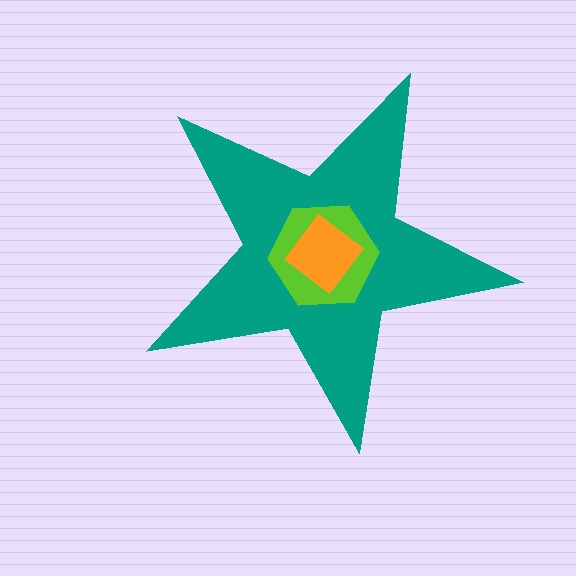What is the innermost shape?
The orange diamond.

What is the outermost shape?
The teal star.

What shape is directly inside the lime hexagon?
The orange diamond.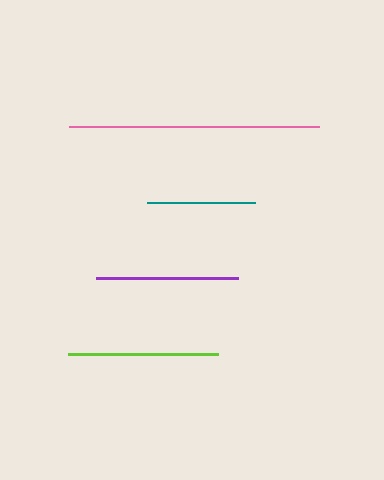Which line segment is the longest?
The pink line is the longest at approximately 250 pixels.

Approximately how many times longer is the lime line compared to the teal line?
The lime line is approximately 1.4 times the length of the teal line.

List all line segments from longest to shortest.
From longest to shortest: pink, lime, purple, teal.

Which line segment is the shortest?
The teal line is the shortest at approximately 109 pixels.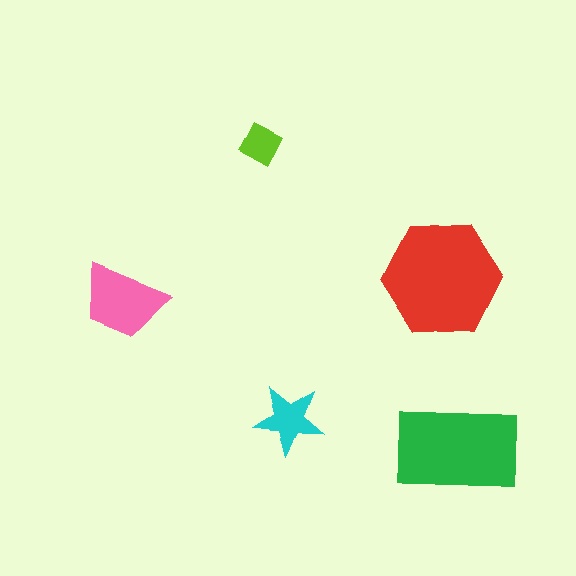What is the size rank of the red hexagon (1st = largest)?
1st.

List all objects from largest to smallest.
The red hexagon, the green rectangle, the pink trapezoid, the cyan star, the lime square.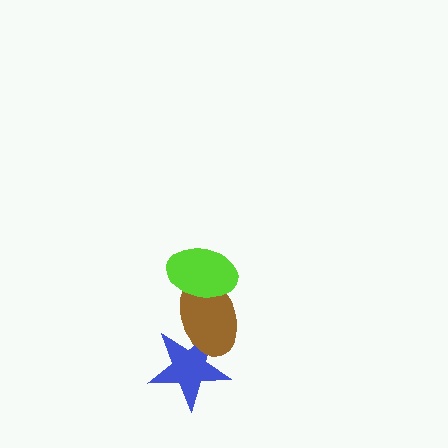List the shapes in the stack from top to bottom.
From top to bottom: the lime ellipse, the brown ellipse, the blue star.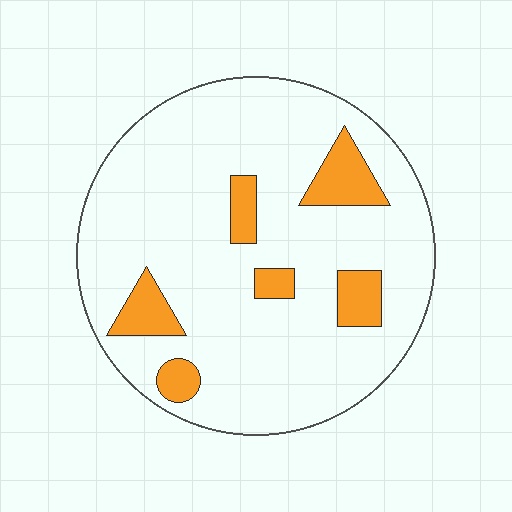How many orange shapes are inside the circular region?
6.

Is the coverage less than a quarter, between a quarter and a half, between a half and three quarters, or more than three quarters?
Less than a quarter.